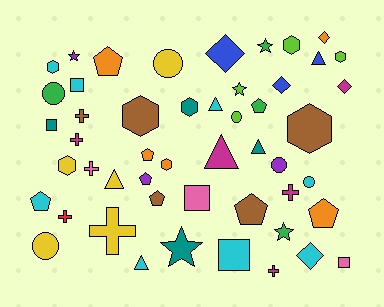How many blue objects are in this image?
There are 3 blue objects.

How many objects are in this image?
There are 50 objects.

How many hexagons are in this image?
There are 8 hexagons.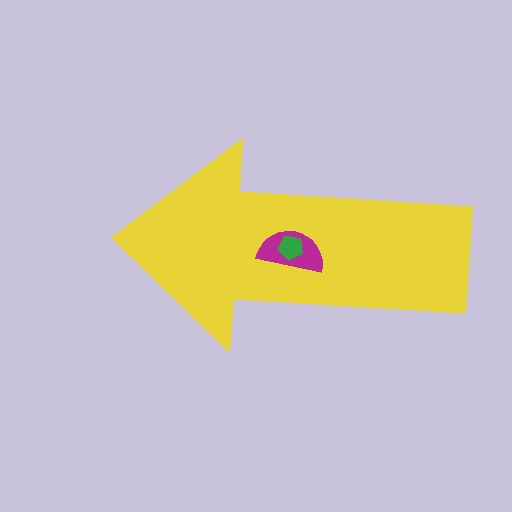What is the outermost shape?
The yellow arrow.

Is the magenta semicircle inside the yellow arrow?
Yes.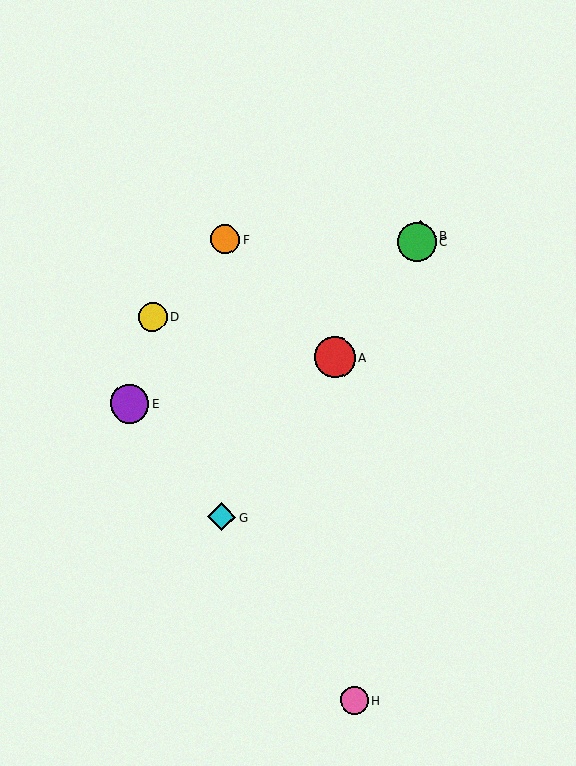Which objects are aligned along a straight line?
Objects A, B, C, G are aligned along a straight line.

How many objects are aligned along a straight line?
4 objects (A, B, C, G) are aligned along a straight line.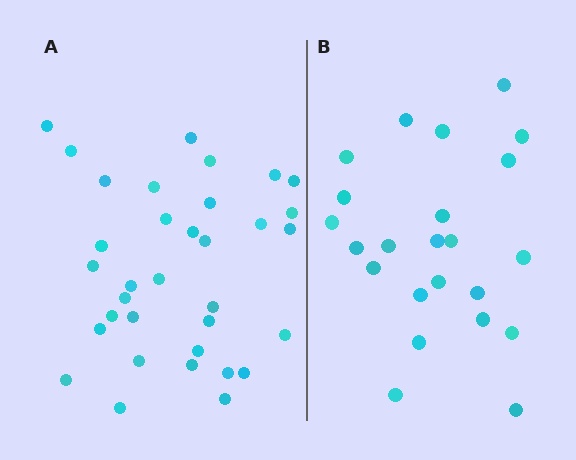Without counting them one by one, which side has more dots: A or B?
Region A (the left region) has more dots.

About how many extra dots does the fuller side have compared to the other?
Region A has roughly 12 or so more dots than region B.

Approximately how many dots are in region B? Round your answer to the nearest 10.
About 20 dots. (The exact count is 23, which rounds to 20.)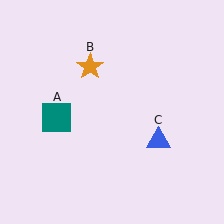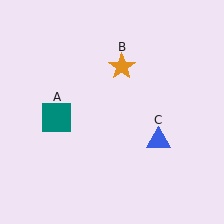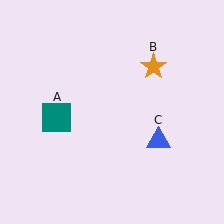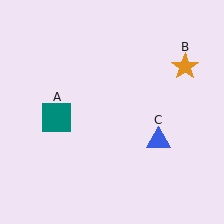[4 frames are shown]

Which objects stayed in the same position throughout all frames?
Teal square (object A) and blue triangle (object C) remained stationary.